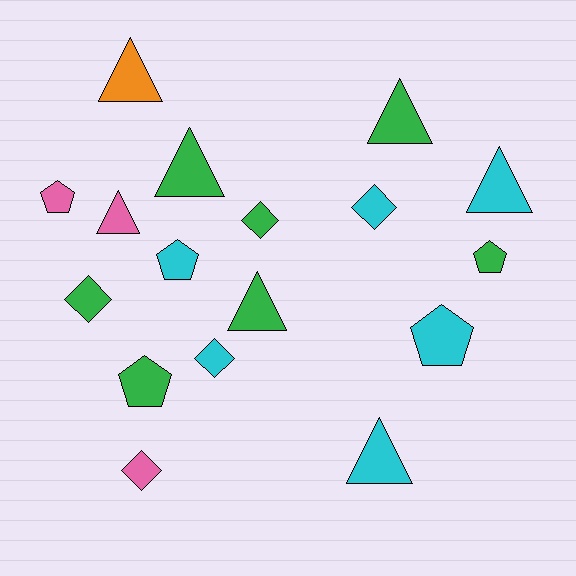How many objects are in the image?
There are 17 objects.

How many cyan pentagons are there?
There are 2 cyan pentagons.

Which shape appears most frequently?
Triangle, with 7 objects.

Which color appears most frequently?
Green, with 7 objects.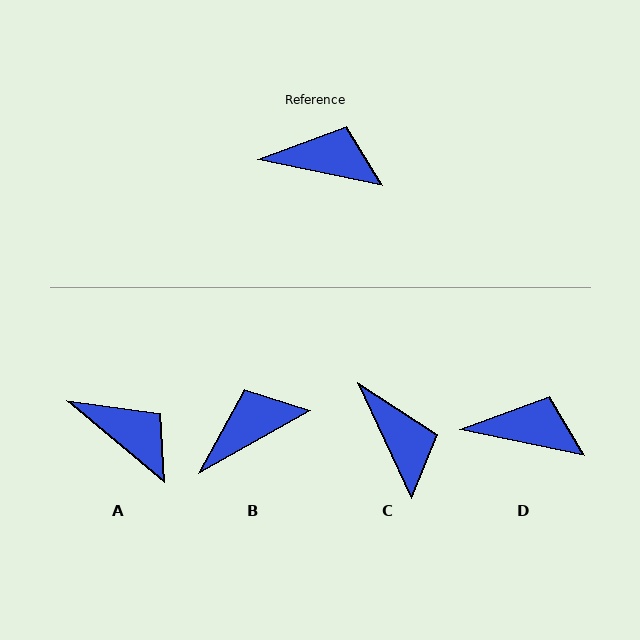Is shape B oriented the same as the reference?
No, it is off by about 41 degrees.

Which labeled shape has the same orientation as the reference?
D.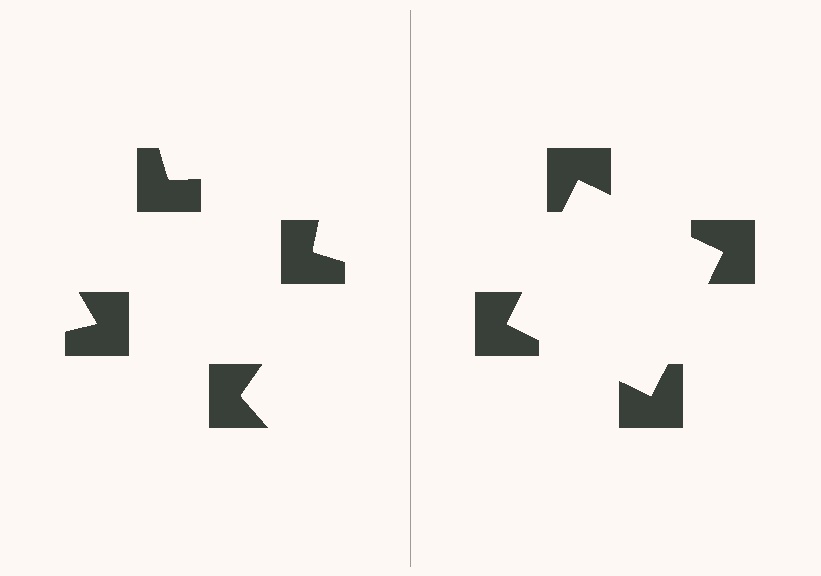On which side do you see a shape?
An illusory square appears on the right side. On the left side the wedge cuts are rotated, so no coherent shape forms.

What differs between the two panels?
The notched squares are positioned identically on both sides; only the wedge orientations differ. On the right they align to a square; on the left they are misaligned.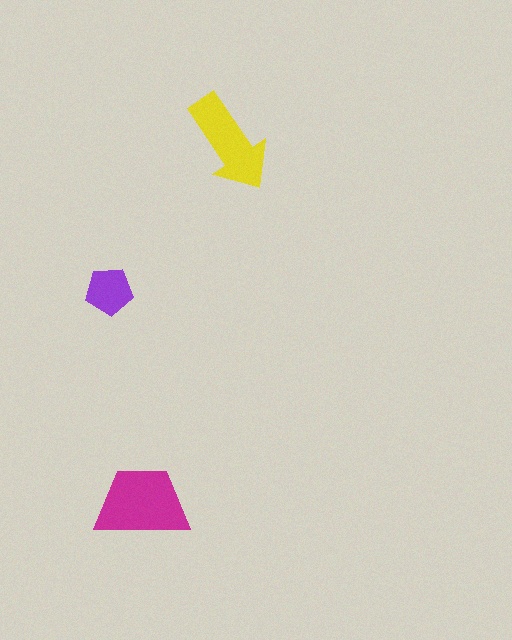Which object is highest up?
The yellow arrow is topmost.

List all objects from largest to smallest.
The magenta trapezoid, the yellow arrow, the purple pentagon.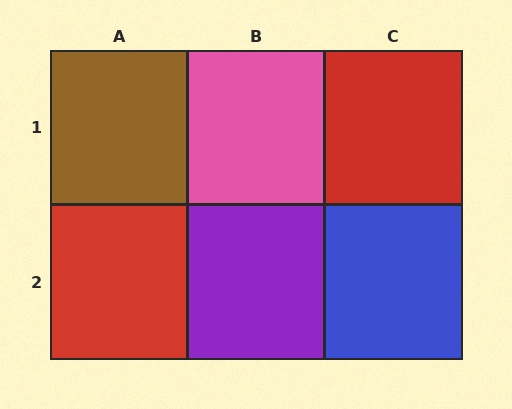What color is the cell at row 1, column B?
Pink.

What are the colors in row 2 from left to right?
Red, purple, blue.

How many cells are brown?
1 cell is brown.